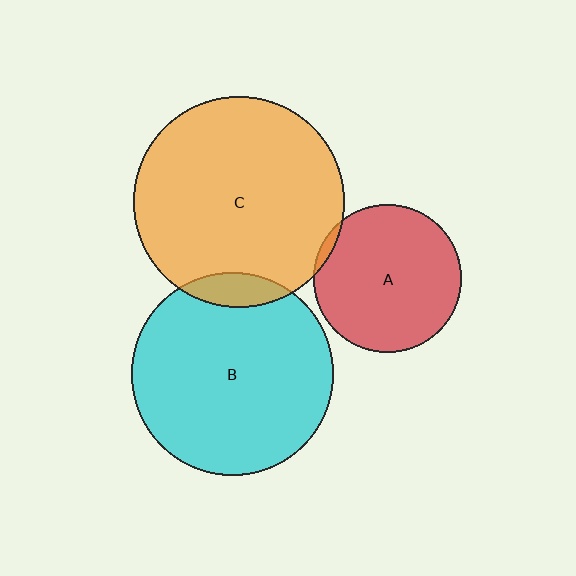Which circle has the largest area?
Circle C (orange).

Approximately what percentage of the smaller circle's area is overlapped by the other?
Approximately 10%.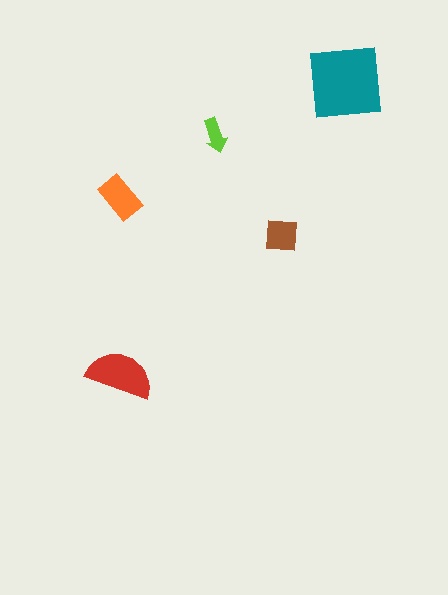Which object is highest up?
The teal square is topmost.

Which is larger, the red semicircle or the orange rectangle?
The red semicircle.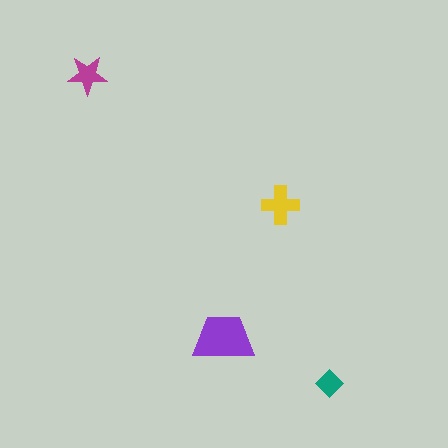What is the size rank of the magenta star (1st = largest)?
3rd.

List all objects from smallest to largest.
The teal diamond, the magenta star, the yellow cross, the purple trapezoid.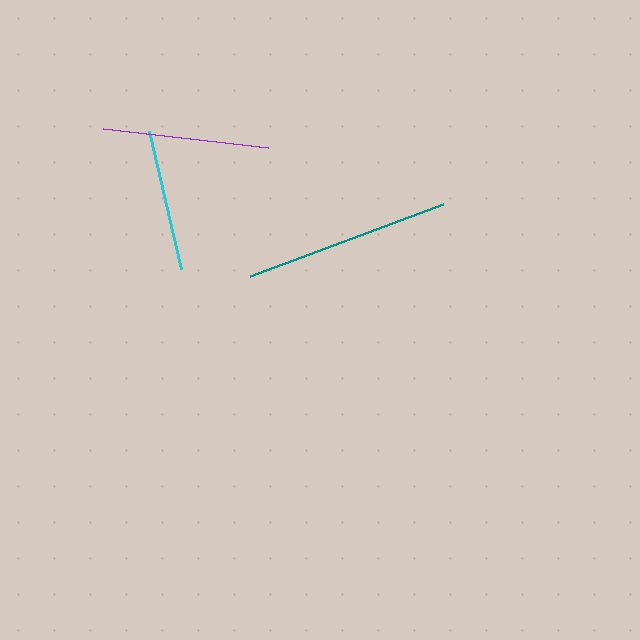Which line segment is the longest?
The teal line is the longest at approximately 205 pixels.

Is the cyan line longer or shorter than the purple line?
The purple line is longer than the cyan line.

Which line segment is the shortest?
The cyan line is the shortest at approximately 142 pixels.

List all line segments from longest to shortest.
From longest to shortest: teal, purple, cyan.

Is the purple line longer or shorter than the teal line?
The teal line is longer than the purple line.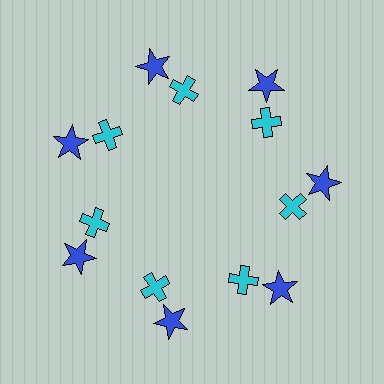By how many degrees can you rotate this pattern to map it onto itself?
The pattern maps onto itself every 51 degrees of rotation.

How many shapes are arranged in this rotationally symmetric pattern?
There are 14 shapes, arranged in 7 groups of 2.